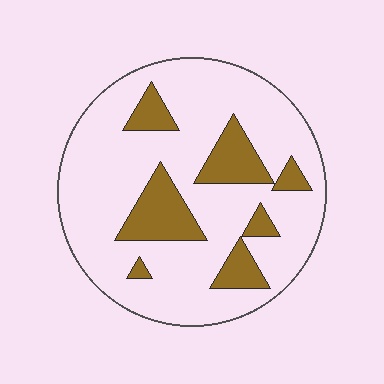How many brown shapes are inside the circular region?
7.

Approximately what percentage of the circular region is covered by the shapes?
Approximately 20%.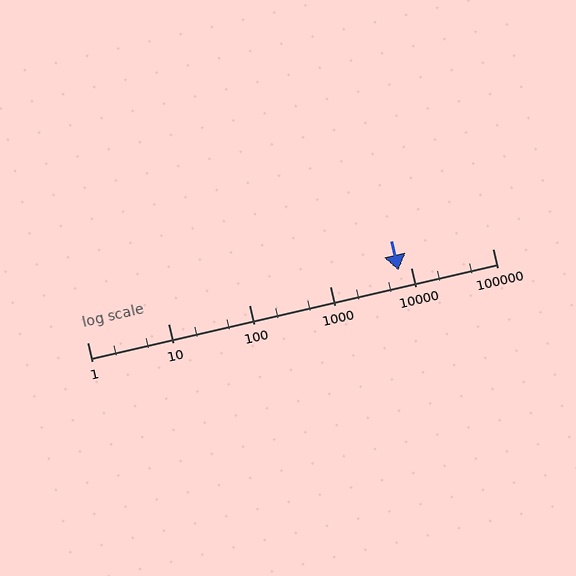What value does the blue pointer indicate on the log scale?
The pointer indicates approximately 7000.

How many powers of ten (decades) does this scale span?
The scale spans 5 decades, from 1 to 100000.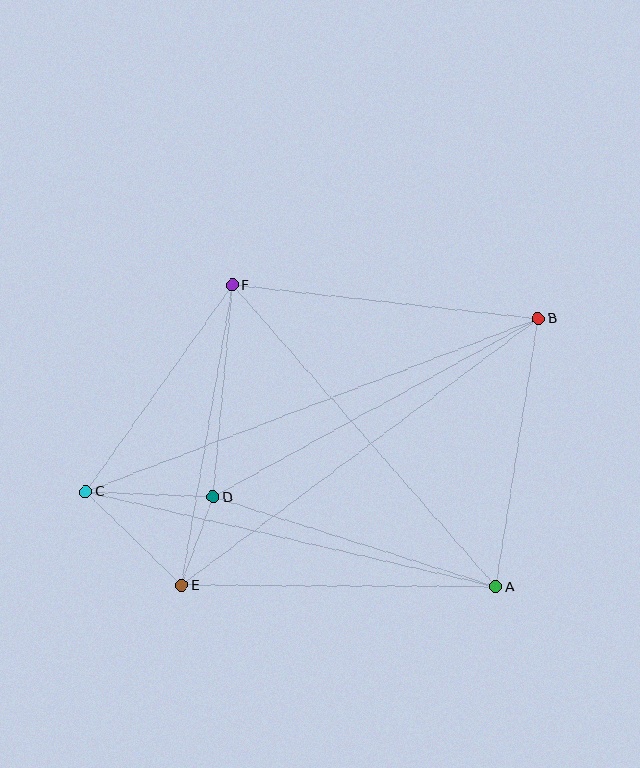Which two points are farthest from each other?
Points B and C are farthest from each other.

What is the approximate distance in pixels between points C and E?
The distance between C and E is approximately 134 pixels.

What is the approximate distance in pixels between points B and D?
The distance between B and D is approximately 371 pixels.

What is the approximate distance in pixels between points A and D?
The distance between A and D is approximately 297 pixels.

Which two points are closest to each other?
Points D and E are closest to each other.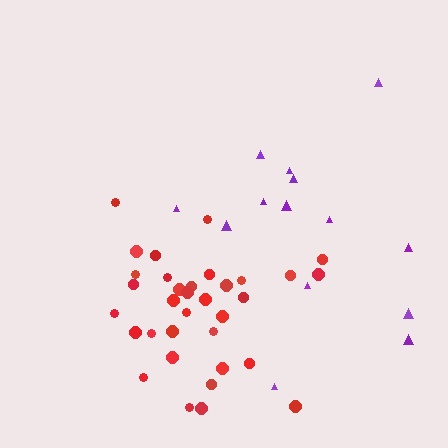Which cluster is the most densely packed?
Red.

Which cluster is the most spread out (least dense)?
Purple.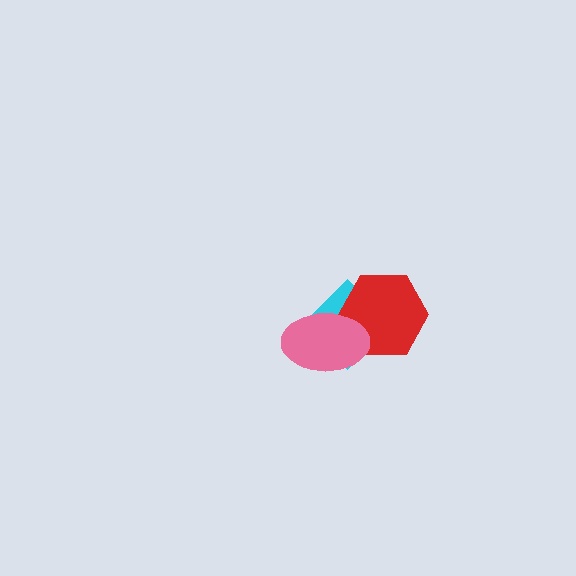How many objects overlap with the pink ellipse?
2 objects overlap with the pink ellipse.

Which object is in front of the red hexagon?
The pink ellipse is in front of the red hexagon.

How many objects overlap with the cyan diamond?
2 objects overlap with the cyan diamond.